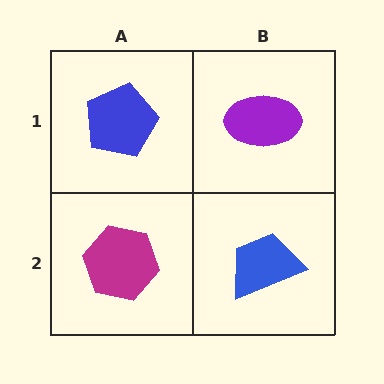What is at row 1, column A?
A blue pentagon.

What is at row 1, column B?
A purple ellipse.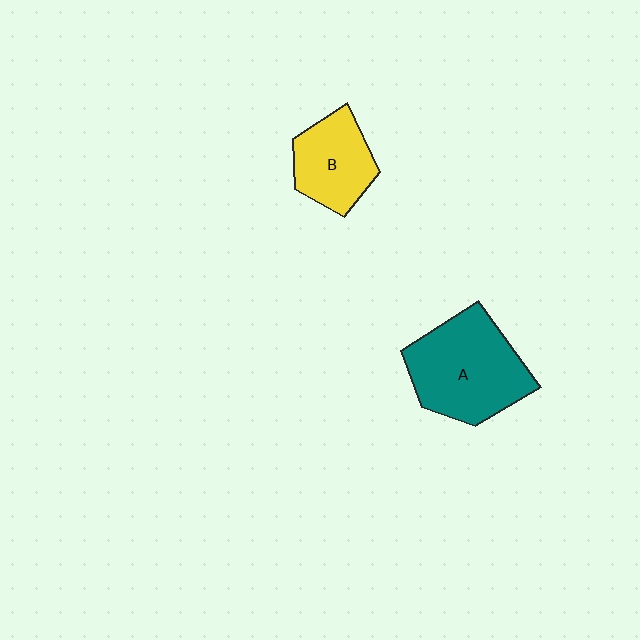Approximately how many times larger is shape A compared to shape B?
Approximately 1.6 times.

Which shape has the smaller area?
Shape B (yellow).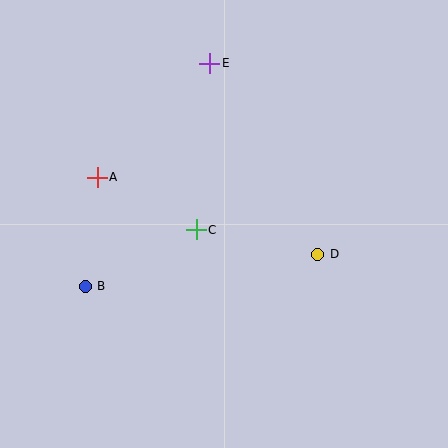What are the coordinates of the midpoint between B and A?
The midpoint between B and A is at (91, 232).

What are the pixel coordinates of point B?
Point B is at (85, 286).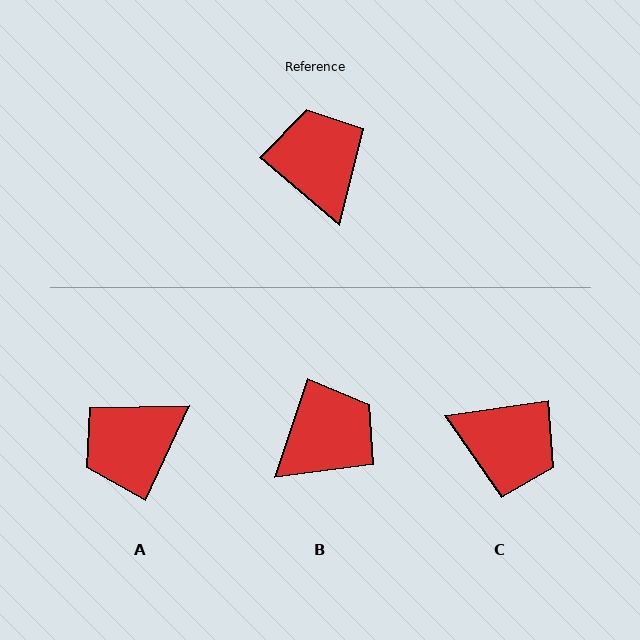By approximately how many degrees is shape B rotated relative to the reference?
Approximately 68 degrees clockwise.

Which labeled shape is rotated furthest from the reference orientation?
C, about 132 degrees away.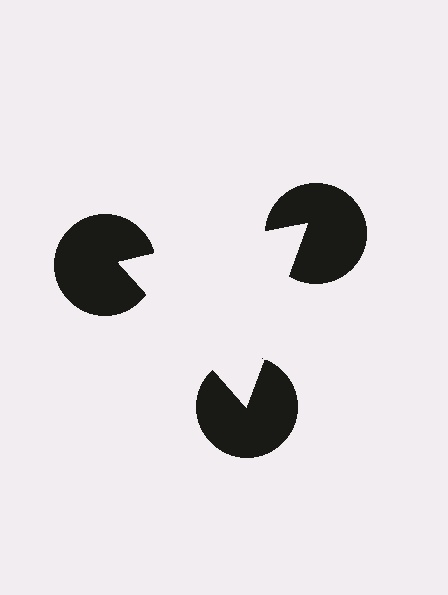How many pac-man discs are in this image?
There are 3 — one at each vertex of the illusory triangle.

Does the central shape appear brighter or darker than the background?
It typically appears slightly brighter than the background, even though no actual brightness change is drawn.